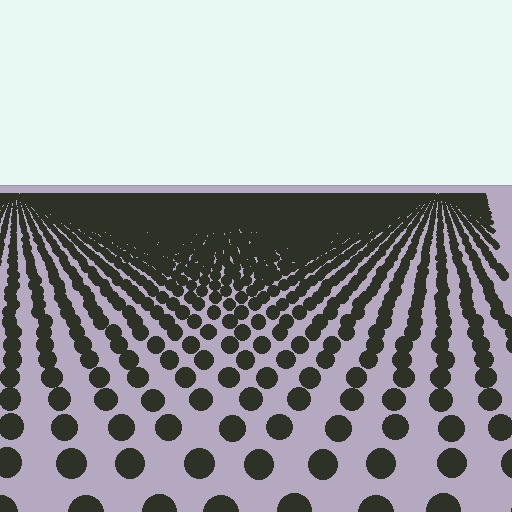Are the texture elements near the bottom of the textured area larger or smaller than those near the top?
Larger. Near the bottom, elements are closer to the viewer and appear at a bigger on-screen size.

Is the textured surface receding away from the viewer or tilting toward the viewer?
The surface is receding away from the viewer. Texture elements get smaller and denser toward the top.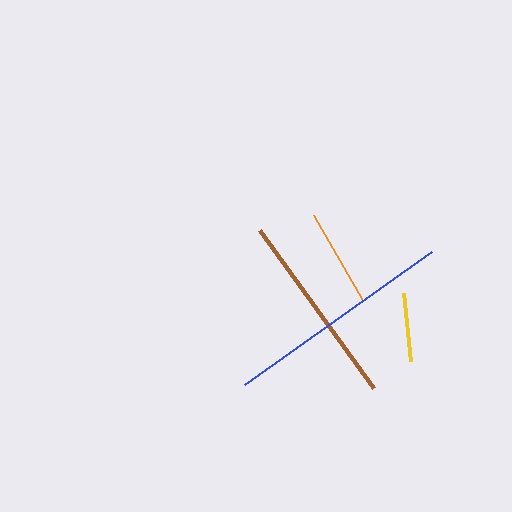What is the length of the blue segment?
The blue segment is approximately 230 pixels long.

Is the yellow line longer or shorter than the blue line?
The blue line is longer than the yellow line.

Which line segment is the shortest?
The yellow line is the shortest at approximately 68 pixels.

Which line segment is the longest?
The blue line is the longest at approximately 230 pixels.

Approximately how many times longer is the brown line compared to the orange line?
The brown line is approximately 2.0 times the length of the orange line.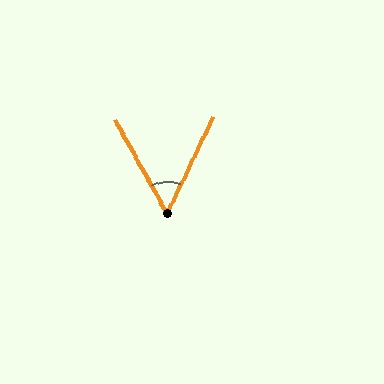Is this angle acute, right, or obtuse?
It is acute.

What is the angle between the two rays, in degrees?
Approximately 54 degrees.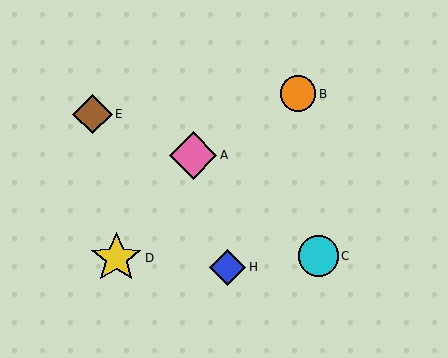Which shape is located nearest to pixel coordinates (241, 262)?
The blue diamond (labeled H) at (228, 267) is nearest to that location.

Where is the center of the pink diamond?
The center of the pink diamond is at (193, 155).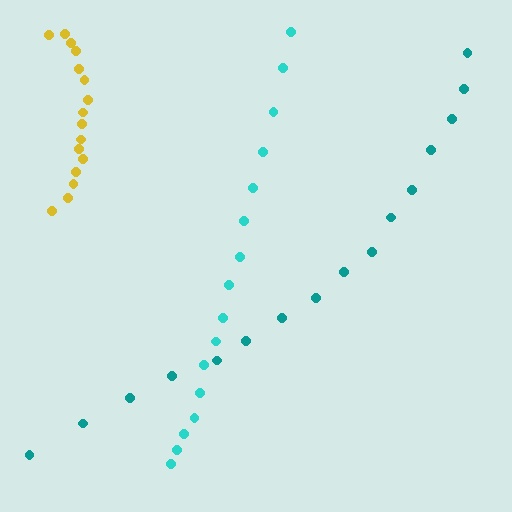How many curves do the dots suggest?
There are 3 distinct paths.